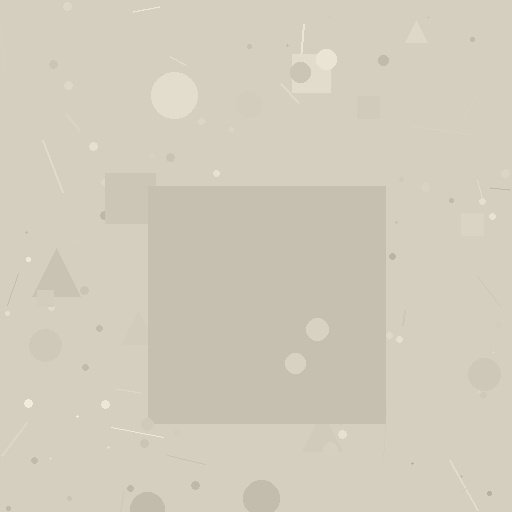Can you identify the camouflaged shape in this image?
The camouflaged shape is a square.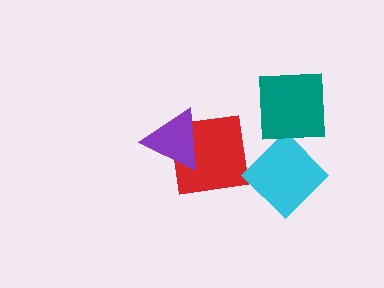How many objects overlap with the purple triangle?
1 object overlaps with the purple triangle.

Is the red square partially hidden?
Yes, it is partially covered by another shape.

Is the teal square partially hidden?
No, no other shape covers it.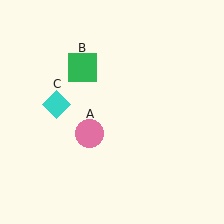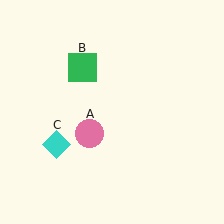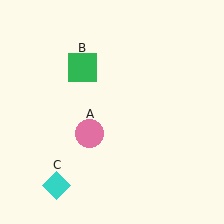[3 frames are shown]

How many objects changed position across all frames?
1 object changed position: cyan diamond (object C).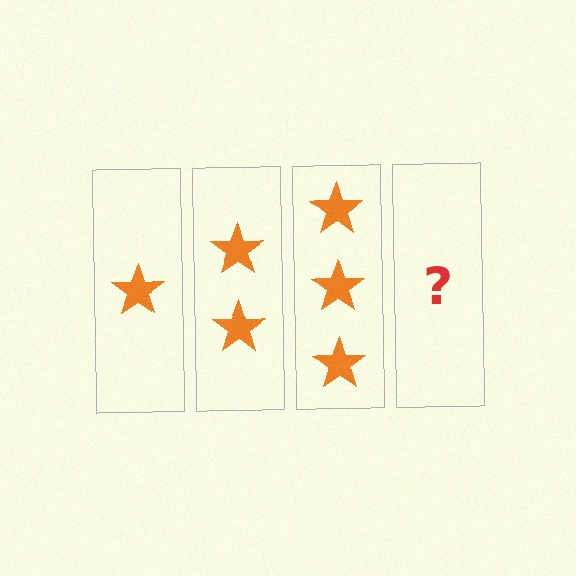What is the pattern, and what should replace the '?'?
The pattern is that each step adds one more star. The '?' should be 4 stars.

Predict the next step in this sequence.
The next step is 4 stars.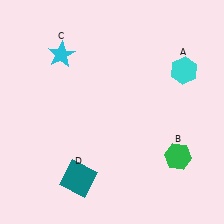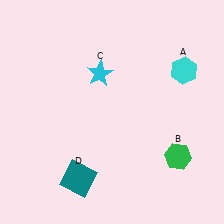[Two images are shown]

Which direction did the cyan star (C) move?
The cyan star (C) moved right.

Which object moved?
The cyan star (C) moved right.